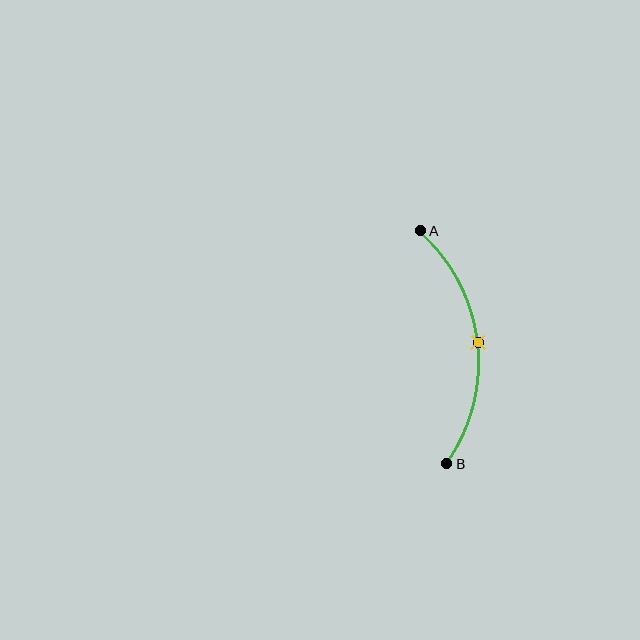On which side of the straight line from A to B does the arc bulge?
The arc bulges to the right of the straight line connecting A and B.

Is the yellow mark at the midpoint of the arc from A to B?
Yes. The yellow mark lies on the arc at equal arc-length from both A and B — it is the arc midpoint.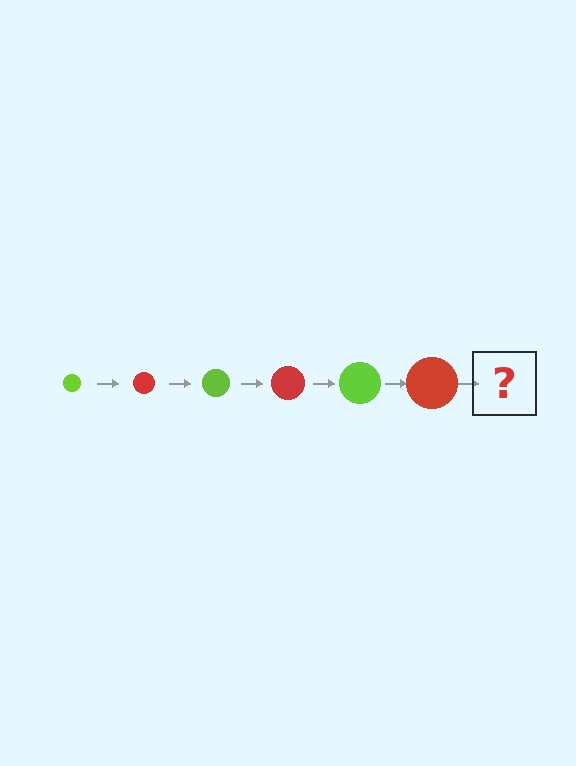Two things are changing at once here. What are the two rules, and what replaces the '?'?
The two rules are that the circle grows larger each step and the color cycles through lime and red. The '?' should be a lime circle, larger than the previous one.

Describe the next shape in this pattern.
It should be a lime circle, larger than the previous one.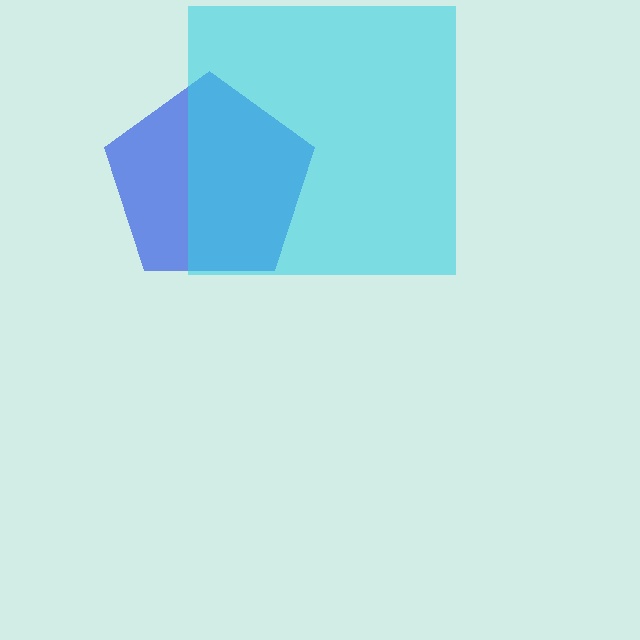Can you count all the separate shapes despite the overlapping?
Yes, there are 2 separate shapes.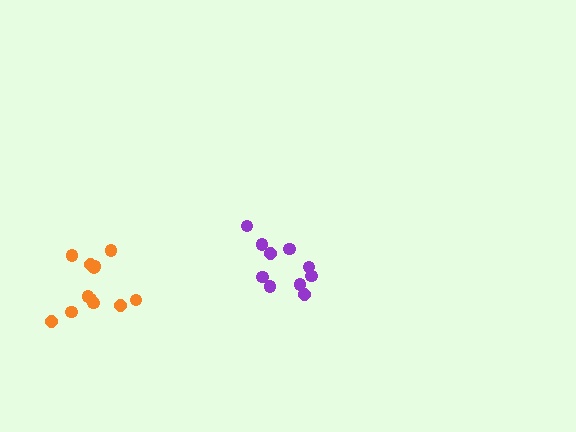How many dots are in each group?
Group 1: 10 dots, Group 2: 12 dots (22 total).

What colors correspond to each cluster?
The clusters are colored: purple, orange.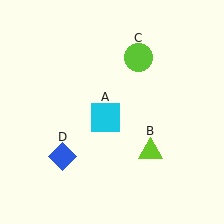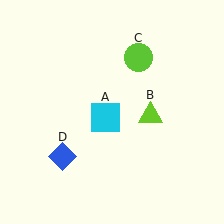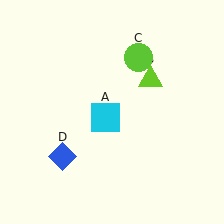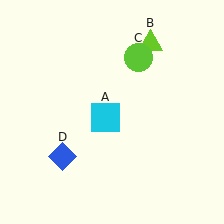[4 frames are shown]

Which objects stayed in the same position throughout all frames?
Cyan square (object A) and lime circle (object C) and blue diamond (object D) remained stationary.